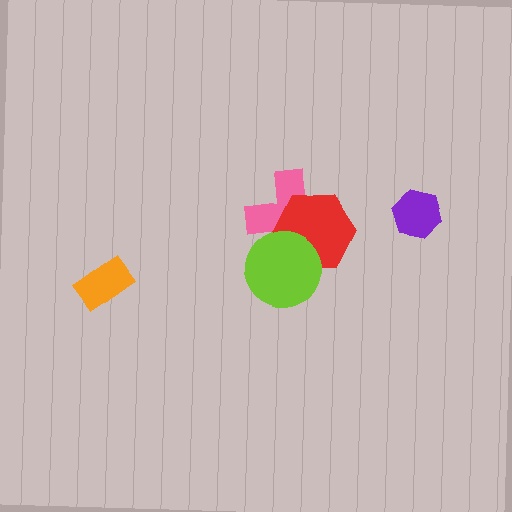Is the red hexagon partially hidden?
Yes, it is partially covered by another shape.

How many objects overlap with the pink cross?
2 objects overlap with the pink cross.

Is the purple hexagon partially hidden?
No, no other shape covers it.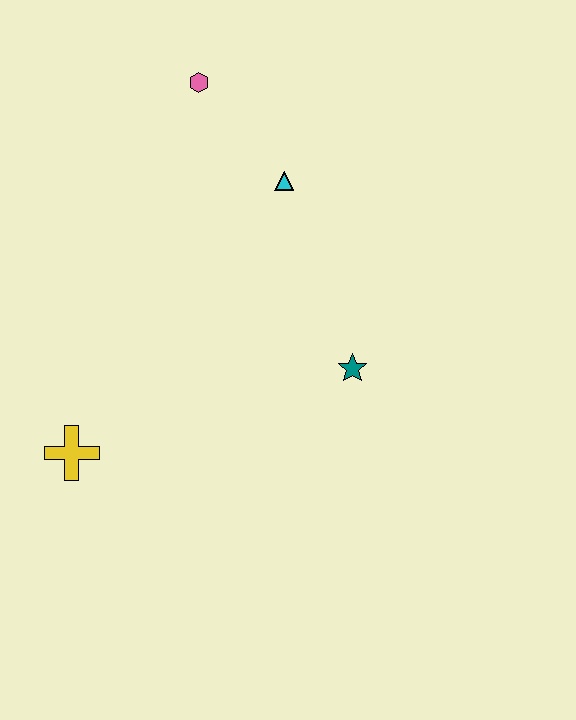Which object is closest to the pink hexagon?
The cyan triangle is closest to the pink hexagon.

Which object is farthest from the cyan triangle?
The yellow cross is farthest from the cyan triangle.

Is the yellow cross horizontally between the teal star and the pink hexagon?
No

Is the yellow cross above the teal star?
No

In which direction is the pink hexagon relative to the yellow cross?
The pink hexagon is above the yellow cross.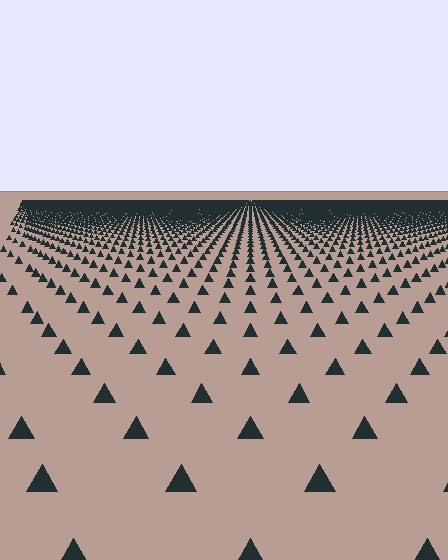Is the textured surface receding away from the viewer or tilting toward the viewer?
The surface is receding away from the viewer. Texture elements get smaller and denser toward the top.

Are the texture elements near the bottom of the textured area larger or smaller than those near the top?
Larger. Near the bottom, elements are closer to the viewer and appear at a bigger on-screen size.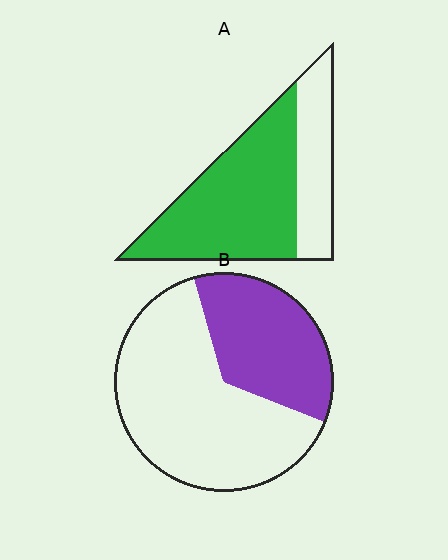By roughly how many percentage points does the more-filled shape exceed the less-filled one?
By roughly 35 percentage points (A over B).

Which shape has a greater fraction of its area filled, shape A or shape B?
Shape A.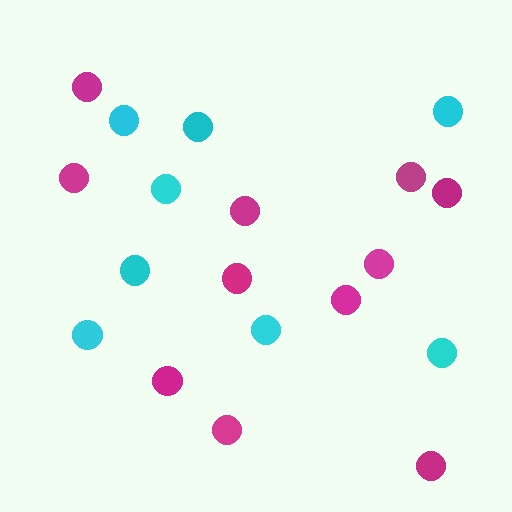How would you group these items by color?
There are 2 groups: one group of cyan circles (8) and one group of magenta circles (11).